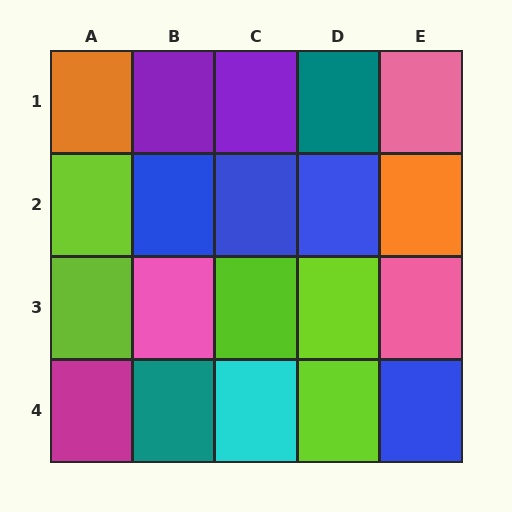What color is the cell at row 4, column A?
Magenta.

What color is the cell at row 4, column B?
Teal.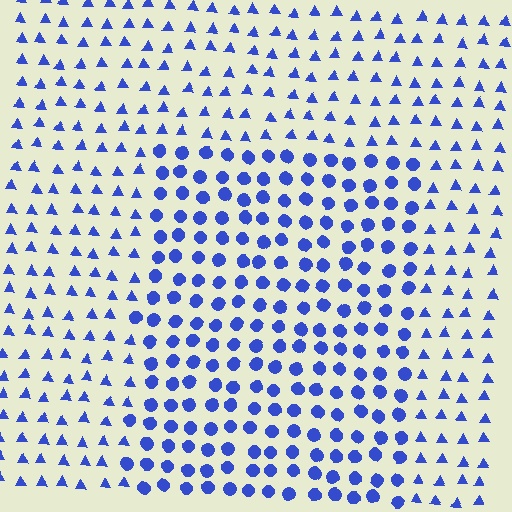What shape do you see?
I see a rectangle.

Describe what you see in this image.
The image is filled with small blue elements arranged in a uniform grid. A rectangle-shaped region contains circles, while the surrounding area contains triangles. The boundary is defined purely by the change in element shape.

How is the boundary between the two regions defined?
The boundary is defined by a change in element shape: circles inside vs. triangles outside. All elements share the same color and spacing.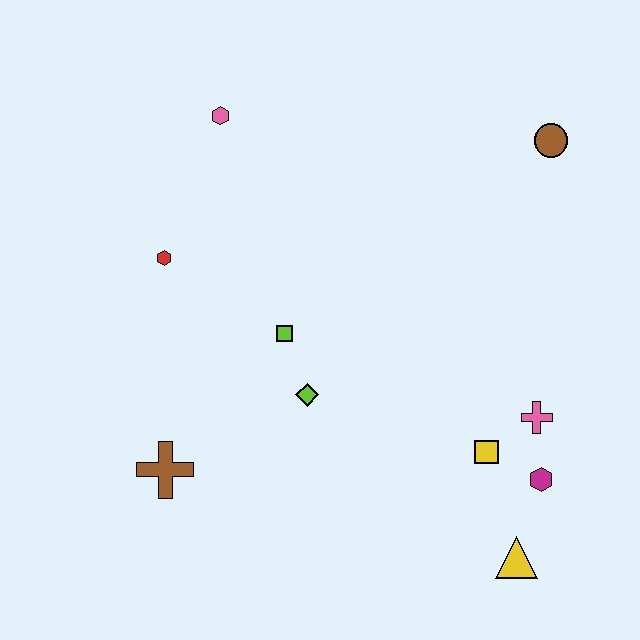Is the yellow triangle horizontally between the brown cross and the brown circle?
Yes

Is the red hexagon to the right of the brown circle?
No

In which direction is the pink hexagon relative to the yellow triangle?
The pink hexagon is above the yellow triangle.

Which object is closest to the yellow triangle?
The magenta hexagon is closest to the yellow triangle.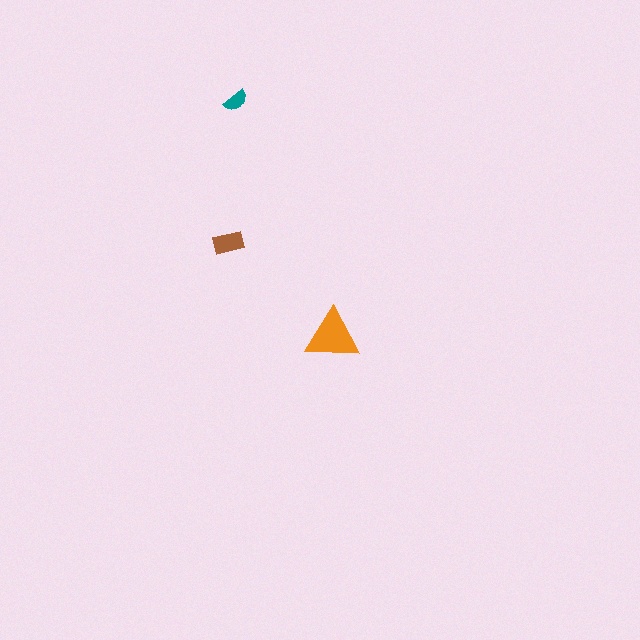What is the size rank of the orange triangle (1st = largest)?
1st.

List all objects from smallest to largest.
The teal semicircle, the brown rectangle, the orange triangle.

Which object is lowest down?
The orange triangle is bottommost.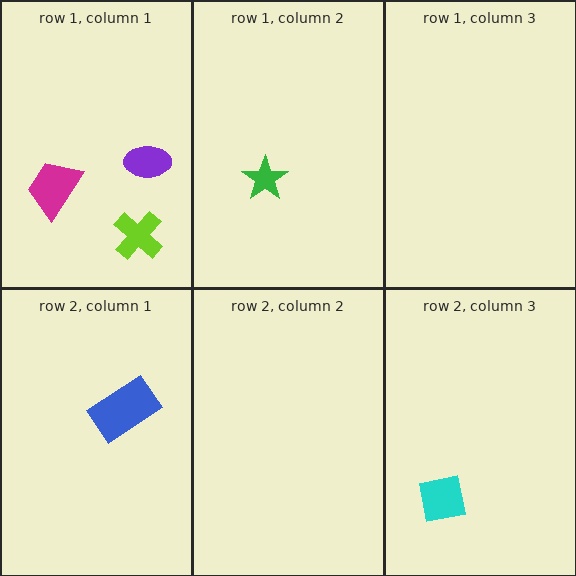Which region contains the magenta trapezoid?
The row 1, column 1 region.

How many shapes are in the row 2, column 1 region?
1.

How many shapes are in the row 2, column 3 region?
1.